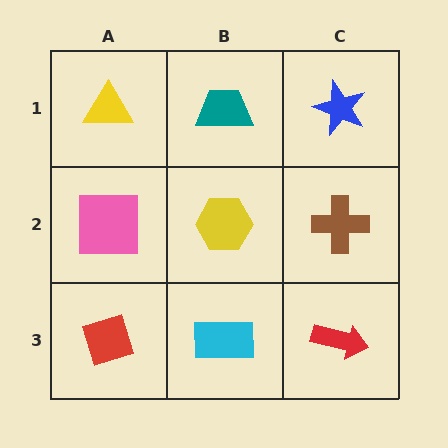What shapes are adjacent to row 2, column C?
A blue star (row 1, column C), a red arrow (row 3, column C), a yellow hexagon (row 2, column B).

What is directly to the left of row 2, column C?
A yellow hexagon.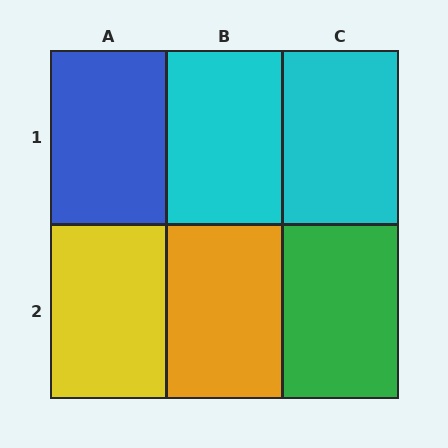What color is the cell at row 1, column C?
Cyan.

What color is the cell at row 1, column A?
Blue.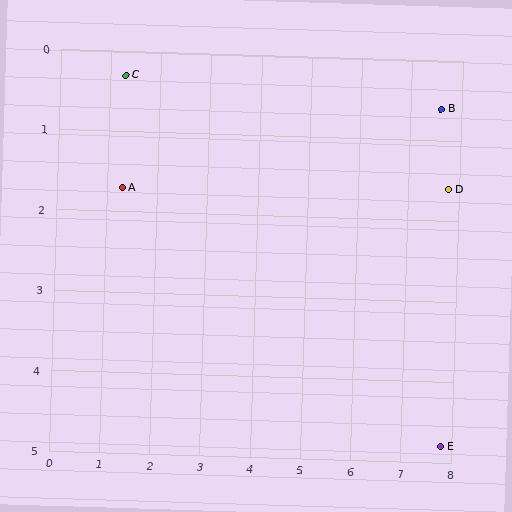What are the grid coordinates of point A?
Point A is at approximately (1.3, 1.7).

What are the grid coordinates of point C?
Point C is at approximately (1.3, 0.3).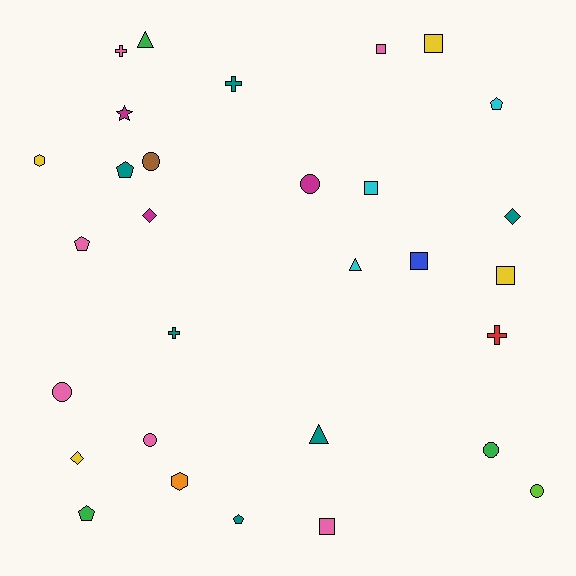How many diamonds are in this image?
There are 3 diamonds.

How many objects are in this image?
There are 30 objects.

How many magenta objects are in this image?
There are 3 magenta objects.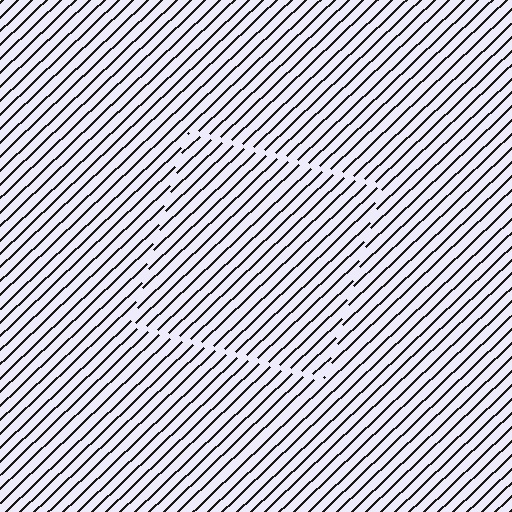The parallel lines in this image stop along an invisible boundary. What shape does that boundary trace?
An illusory square. The interior of the shape contains the same grating, shifted by half a period — the contour is defined by the phase discontinuity where line-ends from the inner and outer gratings abut.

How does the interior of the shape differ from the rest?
The interior of the shape contains the same grating, shifted by half a period — the contour is defined by the phase discontinuity where line-ends from the inner and outer gratings abut.